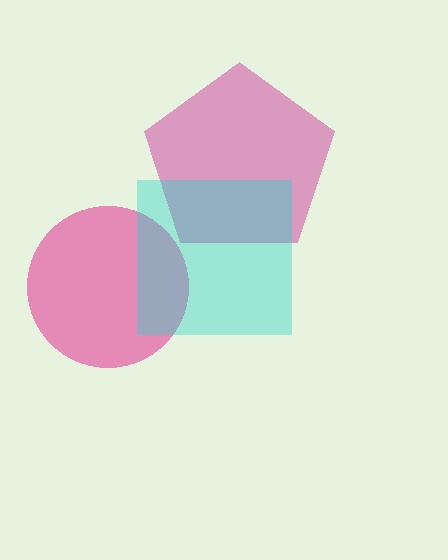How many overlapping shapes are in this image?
There are 3 overlapping shapes in the image.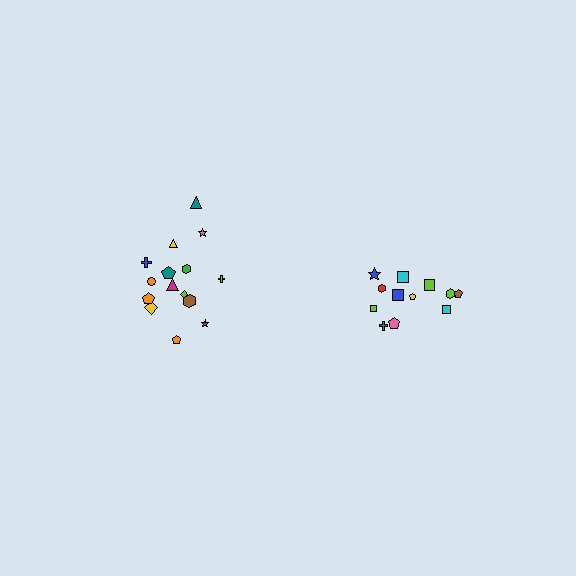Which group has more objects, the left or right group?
The left group.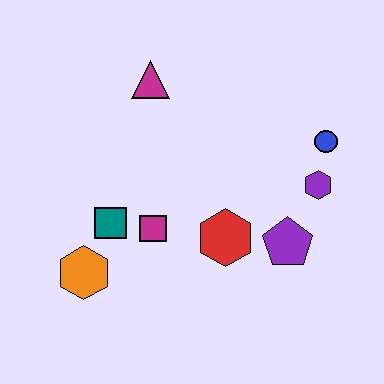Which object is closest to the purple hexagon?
The blue circle is closest to the purple hexagon.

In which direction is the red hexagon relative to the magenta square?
The red hexagon is to the right of the magenta square.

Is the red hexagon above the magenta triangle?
No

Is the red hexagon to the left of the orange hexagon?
No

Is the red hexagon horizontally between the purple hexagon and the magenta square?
Yes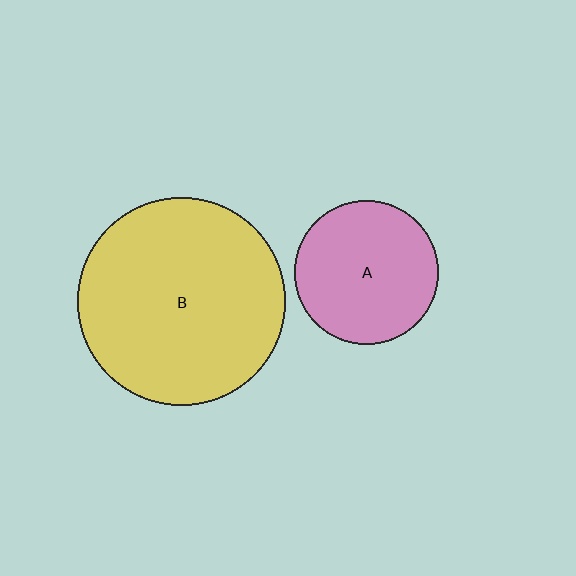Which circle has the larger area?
Circle B (yellow).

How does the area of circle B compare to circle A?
Approximately 2.1 times.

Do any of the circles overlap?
No, none of the circles overlap.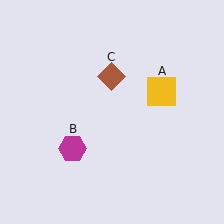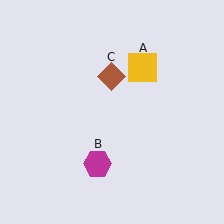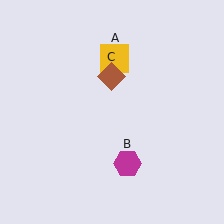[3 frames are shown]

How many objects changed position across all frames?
2 objects changed position: yellow square (object A), magenta hexagon (object B).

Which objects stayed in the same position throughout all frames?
Brown diamond (object C) remained stationary.